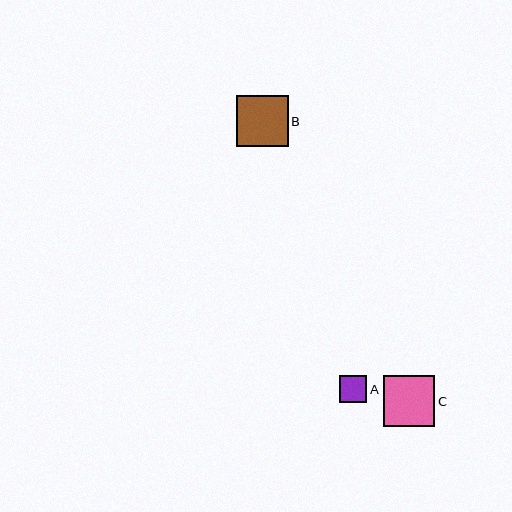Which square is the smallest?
Square A is the smallest with a size of approximately 27 pixels.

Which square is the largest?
Square B is the largest with a size of approximately 51 pixels.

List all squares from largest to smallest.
From largest to smallest: B, C, A.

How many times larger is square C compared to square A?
Square C is approximately 1.9 times the size of square A.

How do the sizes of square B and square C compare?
Square B and square C are approximately the same size.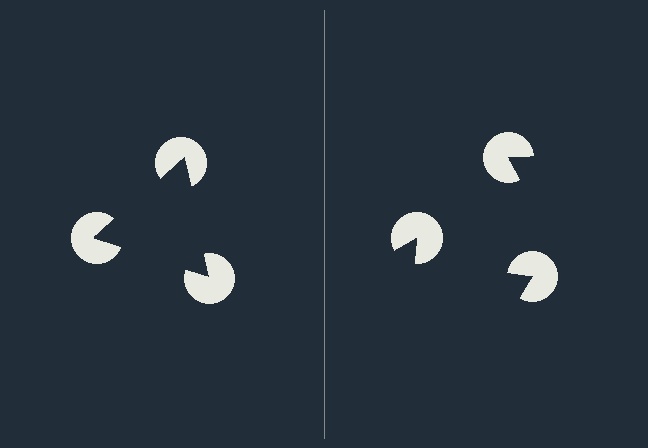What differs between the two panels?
The pac-man discs are positioned identically on both sides; only the wedge orientations differ. On the left they align to a triangle; on the right they are misaligned.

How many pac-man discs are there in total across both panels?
6 — 3 on each side.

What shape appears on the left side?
An illusory triangle.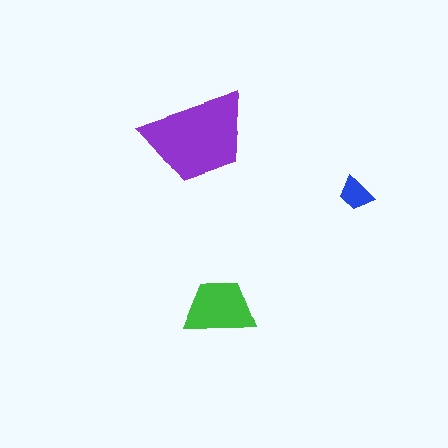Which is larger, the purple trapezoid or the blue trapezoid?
The purple one.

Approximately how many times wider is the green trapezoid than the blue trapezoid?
About 2 times wider.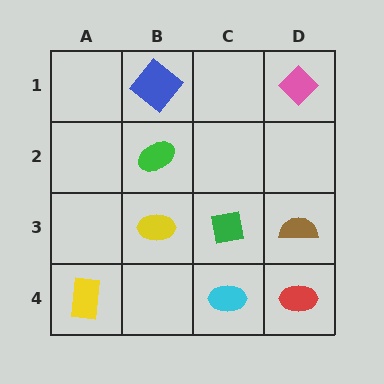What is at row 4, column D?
A red ellipse.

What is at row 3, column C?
A green square.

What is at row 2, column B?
A green ellipse.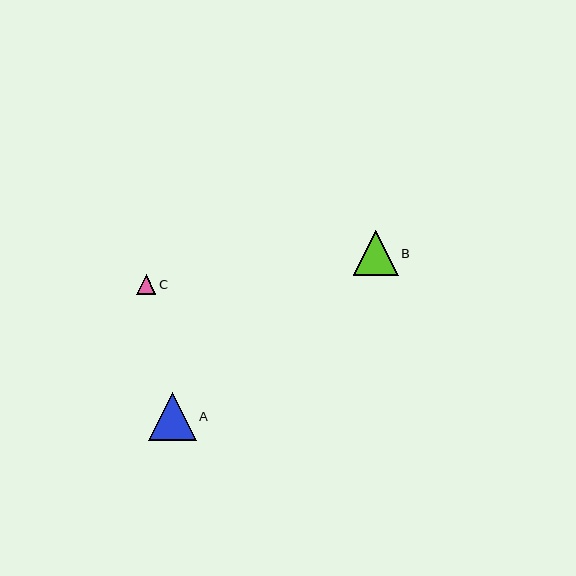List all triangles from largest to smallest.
From largest to smallest: A, B, C.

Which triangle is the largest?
Triangle A is the largest with a size of approximately 48 pixels.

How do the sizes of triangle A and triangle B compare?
Triangle A and triangle B are approximately the same size.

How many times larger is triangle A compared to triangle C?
Triangle A is approximately 2.4 times the size of triangle C.